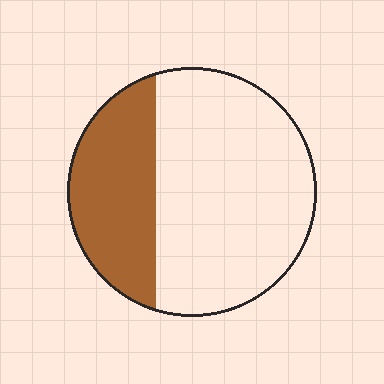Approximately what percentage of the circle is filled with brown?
Approximately 30%.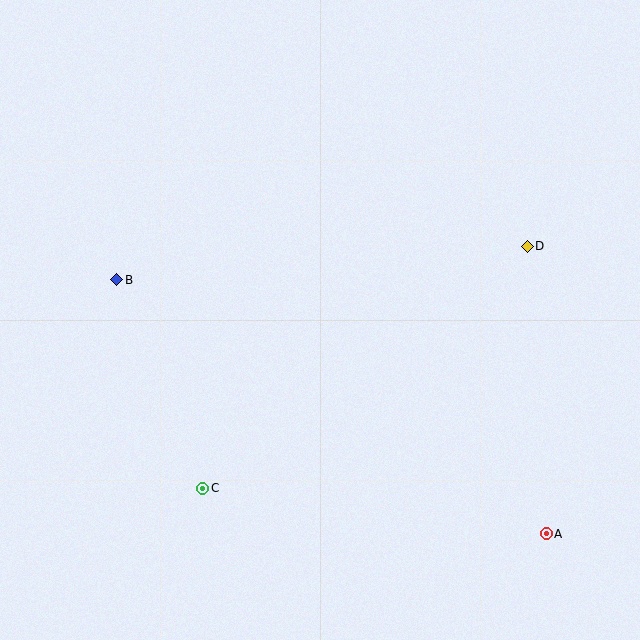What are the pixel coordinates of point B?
Point B is at (117, 280).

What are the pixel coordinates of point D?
Point D is at (527, 246).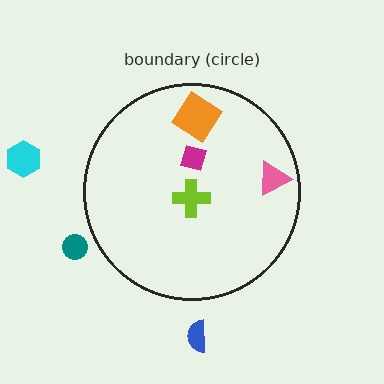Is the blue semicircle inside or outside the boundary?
Outside.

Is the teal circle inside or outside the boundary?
Outside.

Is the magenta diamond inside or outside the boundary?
Inside.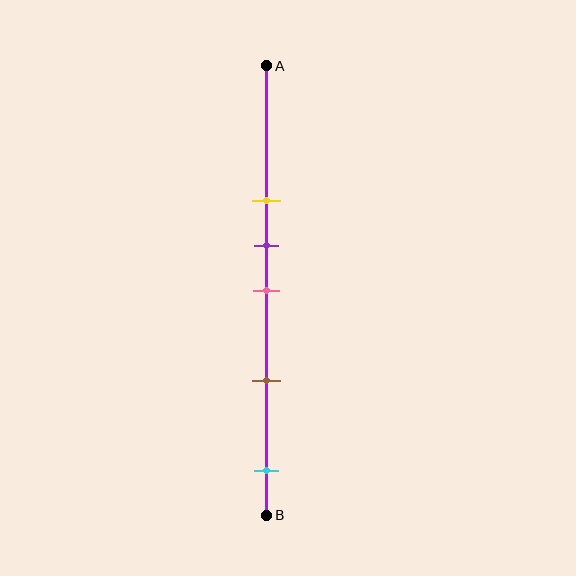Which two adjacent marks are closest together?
The purple and pink marks are the closest adjacent pair.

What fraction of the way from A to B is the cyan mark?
The cyan mark is approximately 90% (0.9) of the way from A to B.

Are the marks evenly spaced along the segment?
No, the marks are not evenly spaced.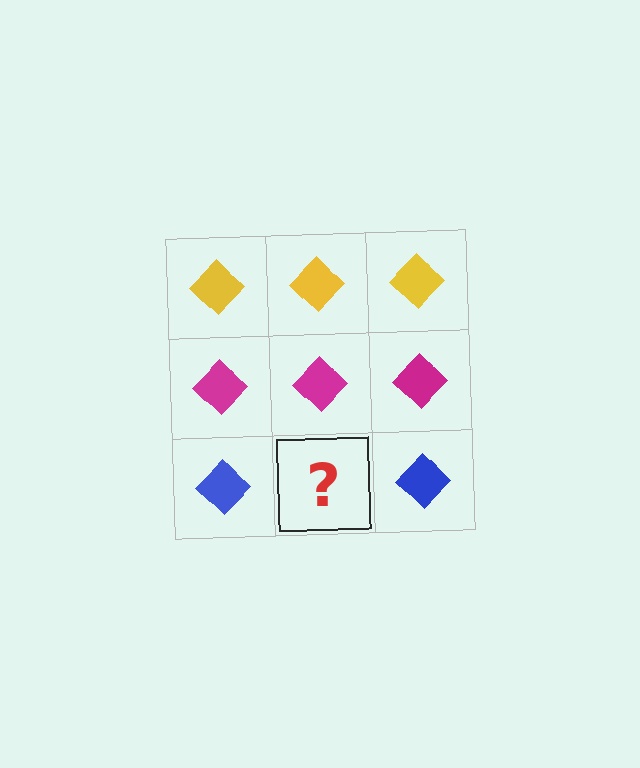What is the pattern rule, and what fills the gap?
The rule is that each row has a consistent color. The gap should be filled with a blue diamond.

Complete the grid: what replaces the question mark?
The question mark should be replaced with a blue diamond.